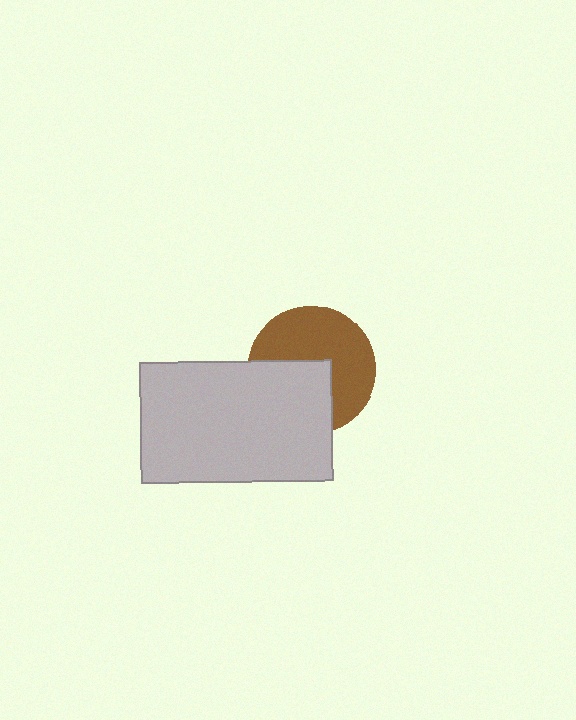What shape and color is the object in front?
The object in front is a light gray rectangle.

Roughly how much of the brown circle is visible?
About half of it is visible (roughly 58%).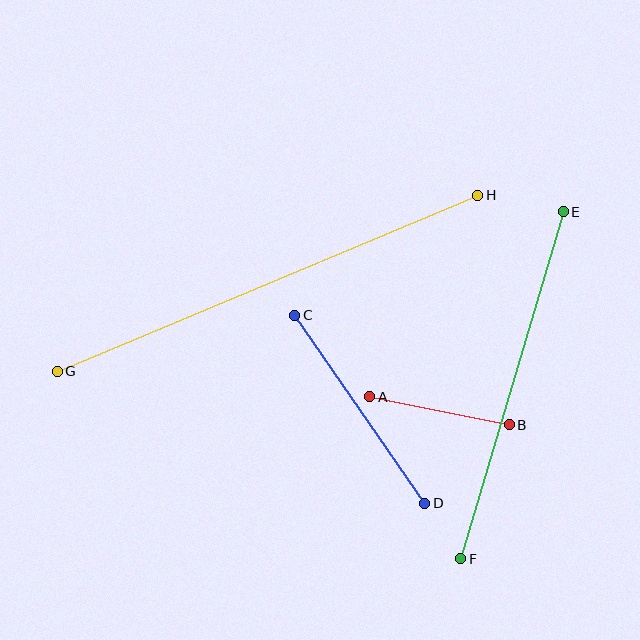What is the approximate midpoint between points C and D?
The midpoint is at approximately (360, 409) pixels.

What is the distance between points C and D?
The distance is approximately 229 pixels.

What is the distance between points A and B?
The distance is approximately 142 pixels.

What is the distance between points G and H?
The distance is approximately 456 pixels.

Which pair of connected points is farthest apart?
Points G and H are farthest apart.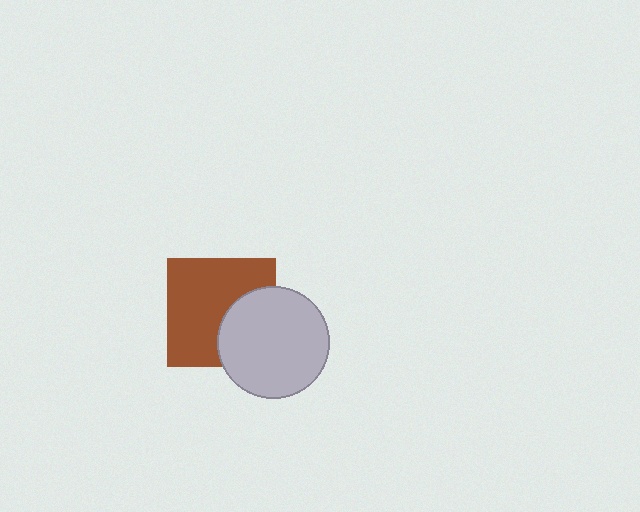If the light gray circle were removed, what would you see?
You would see the complete brown square.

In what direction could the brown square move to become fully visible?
The brown square could move left. That would shift it out from behind the light gray circle entirely.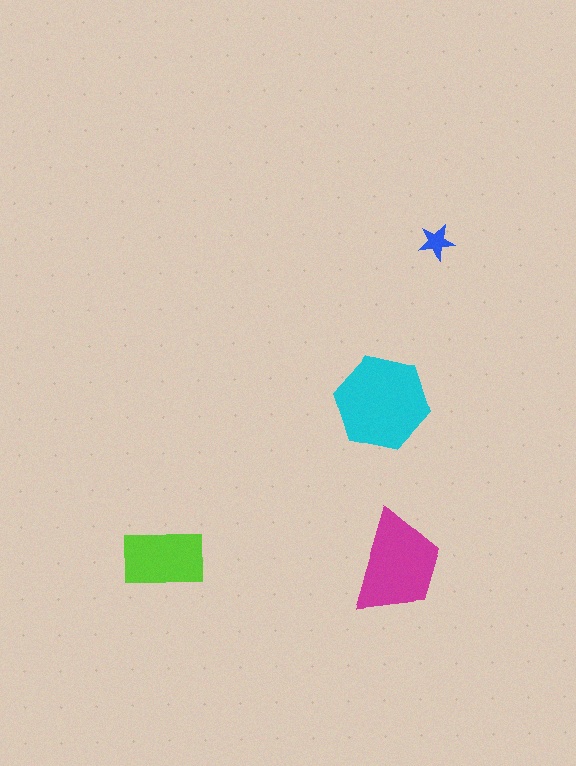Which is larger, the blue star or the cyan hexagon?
The cyan hexagon.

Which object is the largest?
The cyan hexagon.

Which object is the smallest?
The blue star.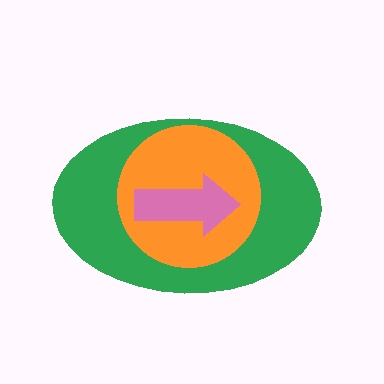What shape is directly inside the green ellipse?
The orange circle.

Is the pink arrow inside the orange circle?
Yes.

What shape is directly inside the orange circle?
The pink arrow.